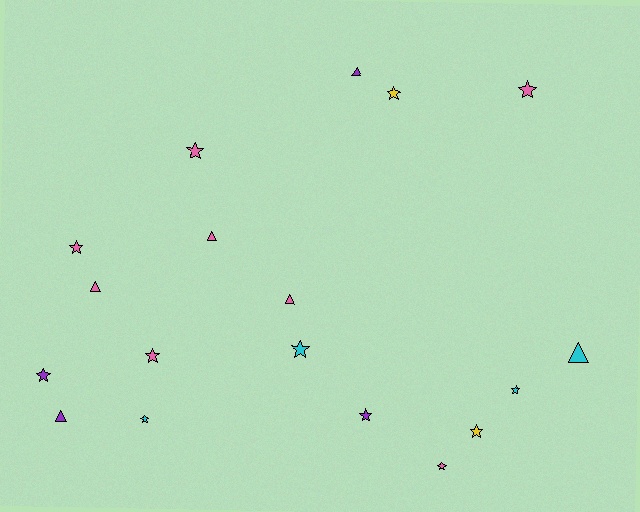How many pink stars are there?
There are 5 pink stars.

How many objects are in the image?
There are 18 objects.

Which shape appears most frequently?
Star, with 12 objects.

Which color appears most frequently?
Pink, with 8 objects.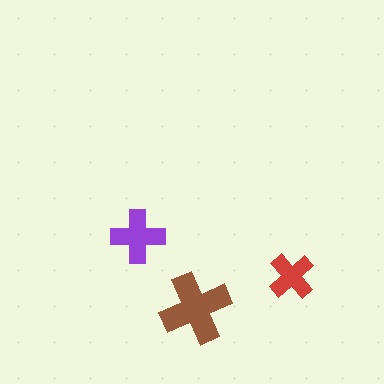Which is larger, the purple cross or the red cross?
The purple one.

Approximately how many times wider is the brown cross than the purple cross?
About 1.5 times wider.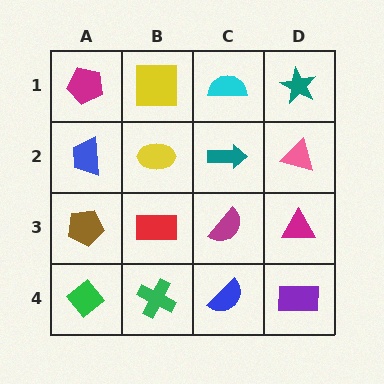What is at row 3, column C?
A magenta semicircle.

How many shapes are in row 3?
4 shapes.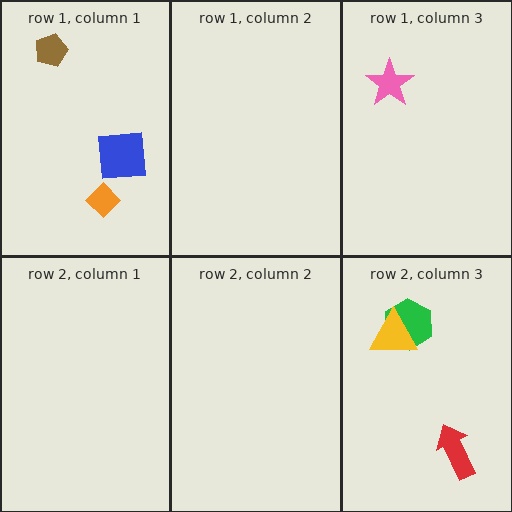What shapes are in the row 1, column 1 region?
The blue square, the brown pentagon, the orange diamond.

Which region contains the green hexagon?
The row 2, column 3 region.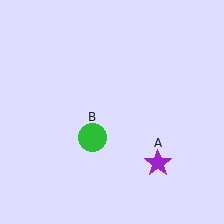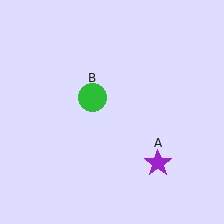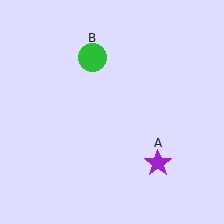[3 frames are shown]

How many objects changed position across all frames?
1 object changed position: green circle (object B).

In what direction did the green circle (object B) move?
The green circle (object B) moved up.